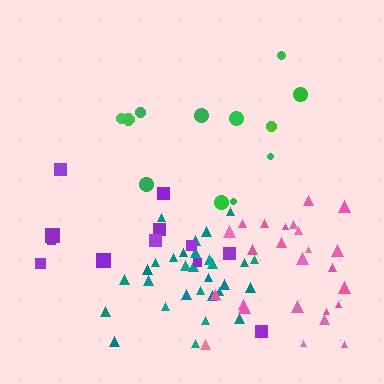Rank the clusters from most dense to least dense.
teal, pink, purple, green.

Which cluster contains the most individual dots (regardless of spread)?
Teal (31).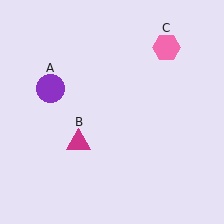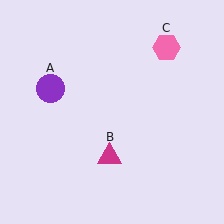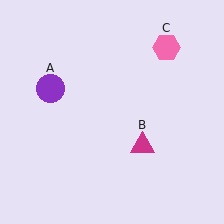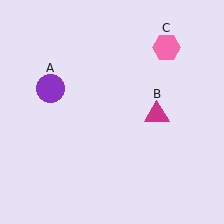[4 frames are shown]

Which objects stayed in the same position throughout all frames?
Purple circle (object A) and pink hexagon (object C) remained stationary.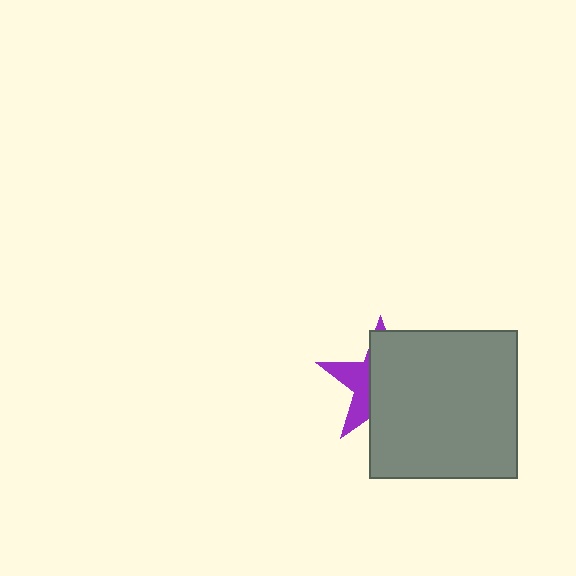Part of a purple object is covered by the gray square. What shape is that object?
It is a star.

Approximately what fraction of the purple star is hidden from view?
Roughly 65% of the purple star is hidden behind the gray square.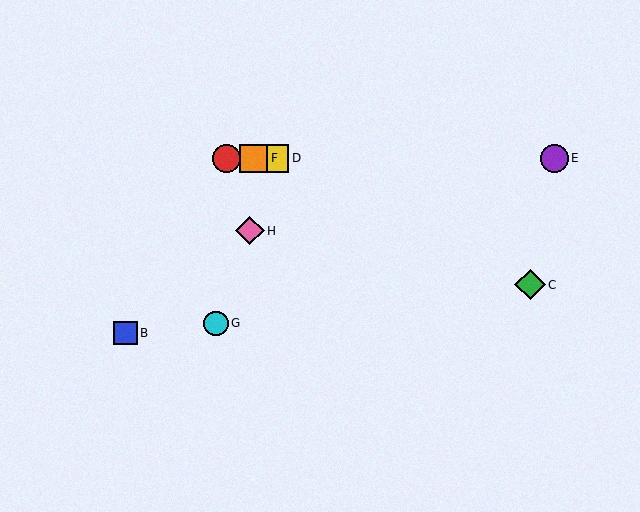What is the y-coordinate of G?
Object G is at y≈323.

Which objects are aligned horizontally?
Objects A, D, E, F are aligned horizontally.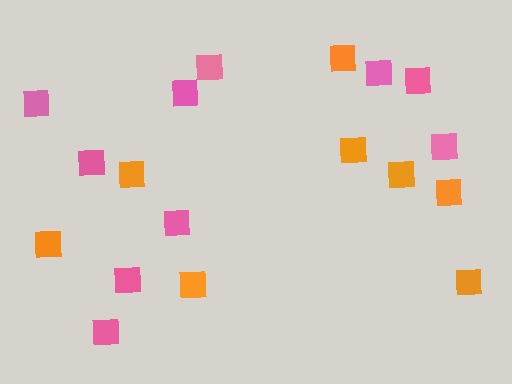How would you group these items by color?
There are 2 groups: one group of pink squares (10) and one group of orange squares (8).